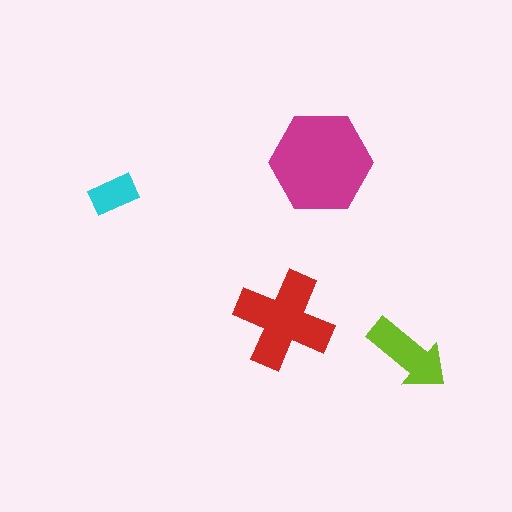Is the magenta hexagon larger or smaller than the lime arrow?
Larger.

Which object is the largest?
The magenta hexagon.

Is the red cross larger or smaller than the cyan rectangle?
Larger.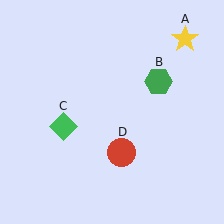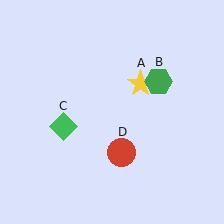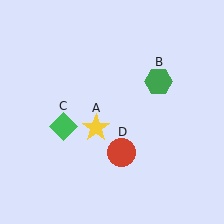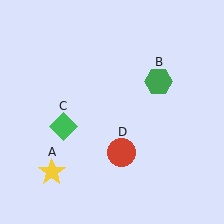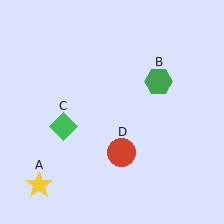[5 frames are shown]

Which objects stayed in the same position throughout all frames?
Green hexagon (object B) and green diamond (object C) and red circle (object D) remained stationary.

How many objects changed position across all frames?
1 object changed position: yellow star (object A).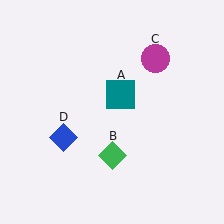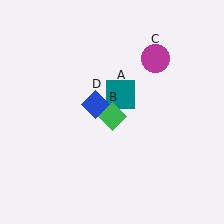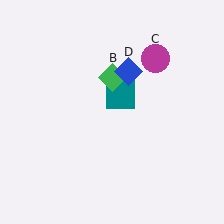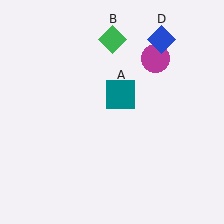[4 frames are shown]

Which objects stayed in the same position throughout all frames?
Teal square (object A) and magenta circle (object C) remained stationary.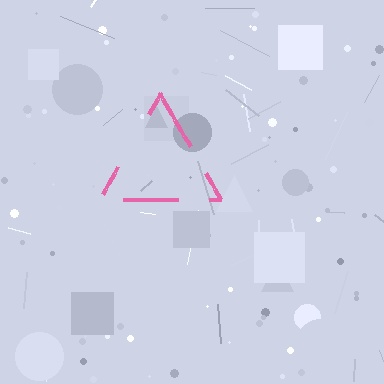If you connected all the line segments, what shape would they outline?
They would outline a triangle.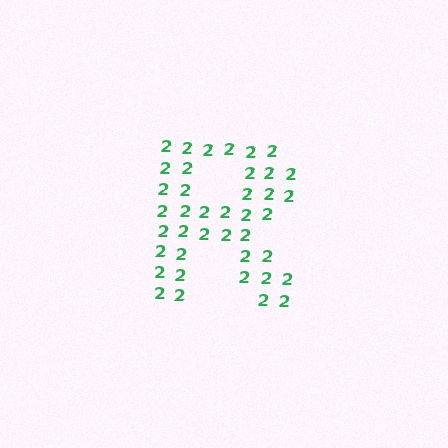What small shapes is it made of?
It is made of small digit 2's.